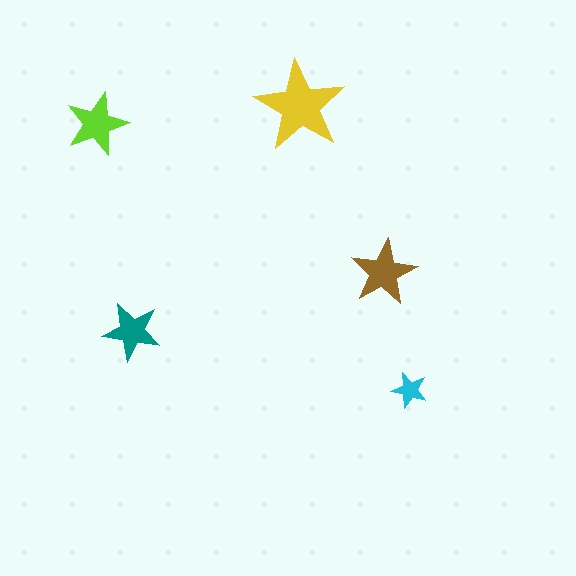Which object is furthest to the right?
The cyan star is rightmost.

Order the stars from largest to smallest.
the yellow one, the brown one, the lime one, the teal one, the cyan one.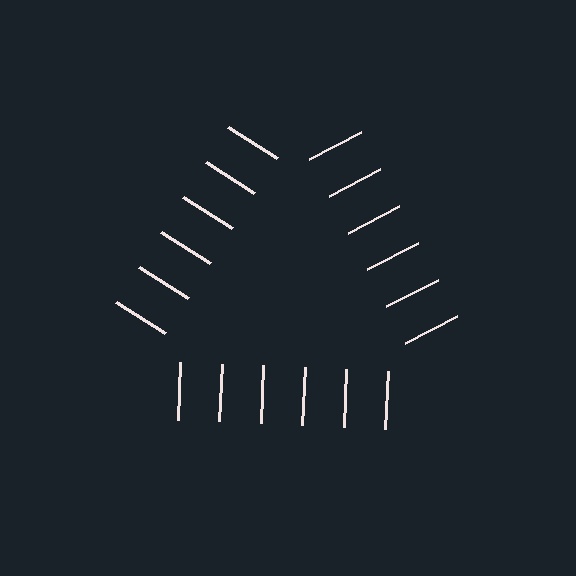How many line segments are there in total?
18 — 6 along each of the 3 edges.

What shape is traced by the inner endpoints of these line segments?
An illusory triangle — the line segments terminate on its edges but no continuous stroke is drawn.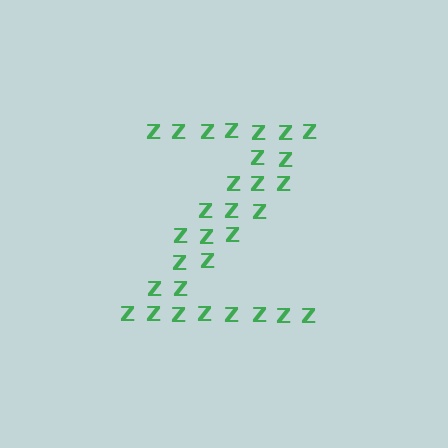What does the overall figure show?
The overall figure shows the letter Z.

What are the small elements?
The small elements are letter Z's.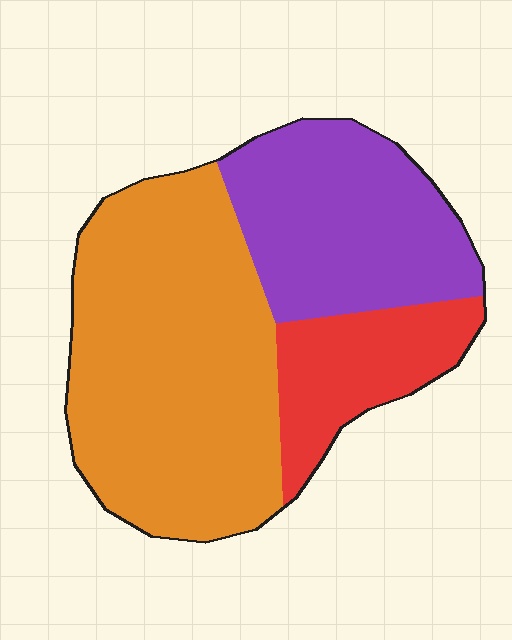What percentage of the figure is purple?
Purple takes up about one third (1/3) of the figure.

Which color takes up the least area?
Red, at roughly 15%.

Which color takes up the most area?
Orange, at roughly 55%.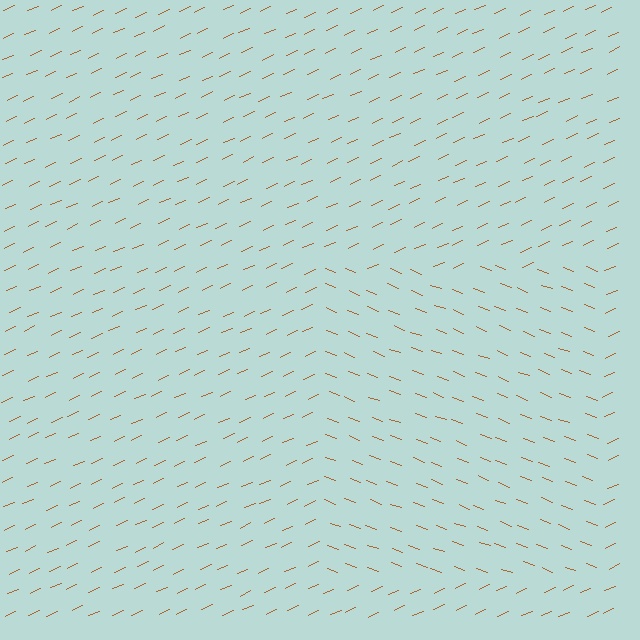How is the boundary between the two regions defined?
The boundary is defined purely by a change in line orientation (approximately 45 degrees difference). All lines are the same color and thickness.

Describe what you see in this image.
The image is filled with small brown line segments. A rectangle region in the image has lines oriented differently from the surrounding lines, creating a visible texture boundary.